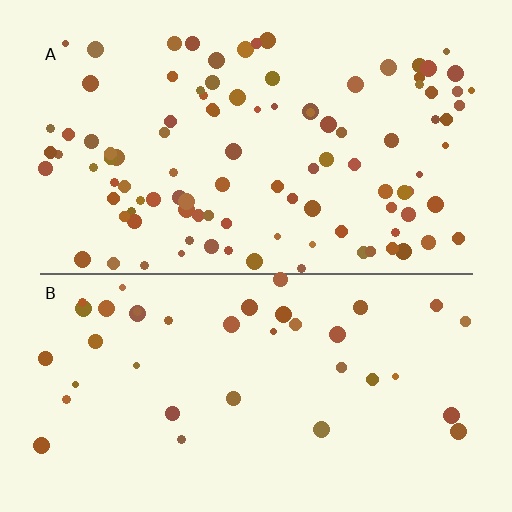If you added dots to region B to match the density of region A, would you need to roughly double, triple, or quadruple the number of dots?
Approximately triple.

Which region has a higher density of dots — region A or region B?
A (the top).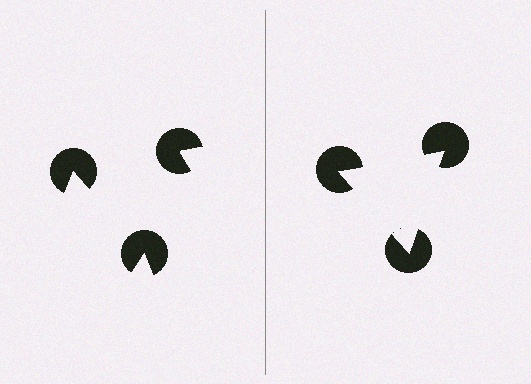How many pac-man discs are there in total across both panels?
6 — 3 on each side.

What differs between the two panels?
The pac-man discs are positioned identically on both sides; only the wedge orientations differ. On the right they align to a triangle; on the left they are misaligned.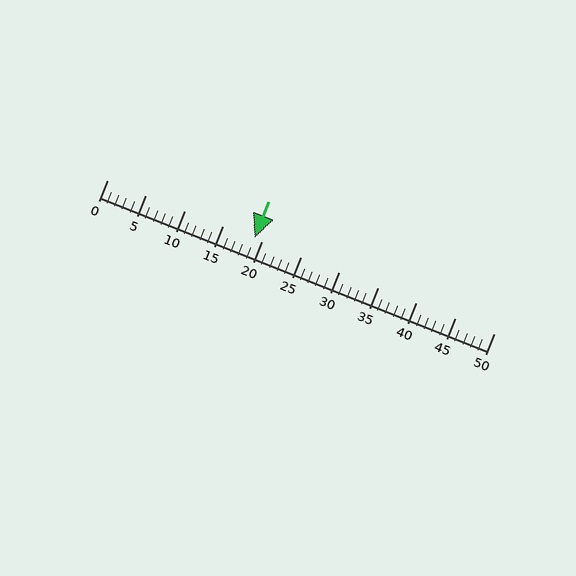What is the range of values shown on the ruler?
The ruler shows values from 0 to 50.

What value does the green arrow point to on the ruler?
The green arrow points to approximately 19.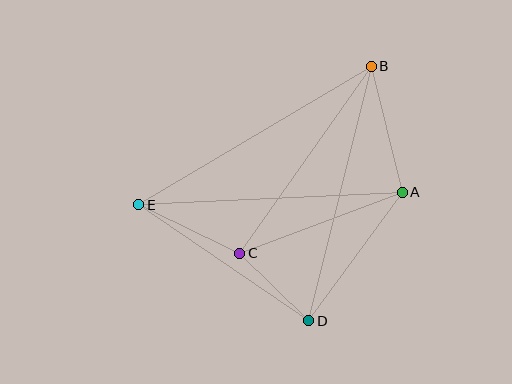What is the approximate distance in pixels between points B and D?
The distance between B and D is approximately 262 pixels.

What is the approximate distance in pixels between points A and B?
The distance between A and B is approximately 130 pixels.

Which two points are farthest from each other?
Points B and E are farthest from each other.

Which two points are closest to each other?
Points C and D are closest to each other.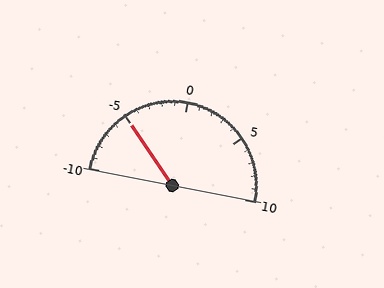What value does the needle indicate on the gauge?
The needle indicates approximately -5.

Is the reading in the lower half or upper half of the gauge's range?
The reading is in the lower half of the range (-10 to 10).